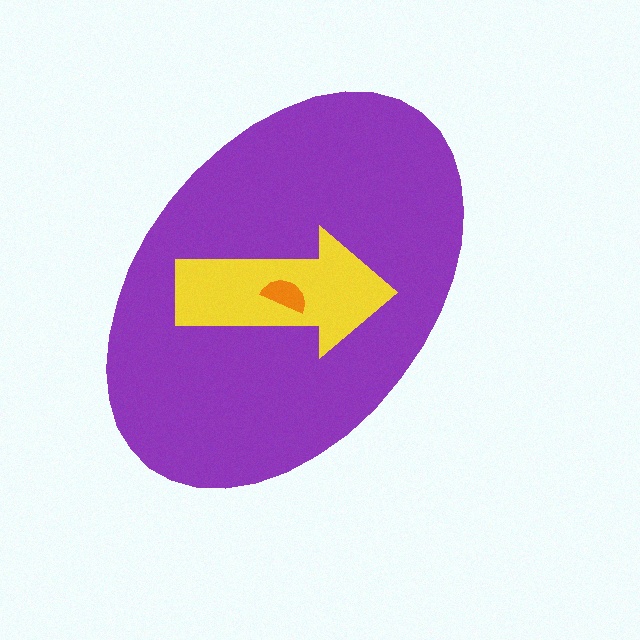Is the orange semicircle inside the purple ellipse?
Yes.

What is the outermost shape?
The purple ellipse.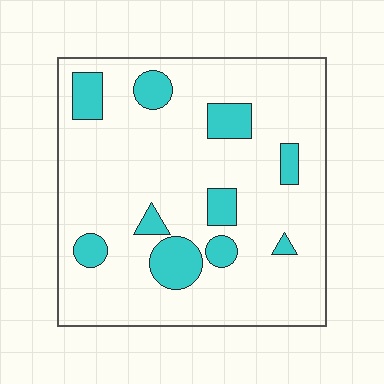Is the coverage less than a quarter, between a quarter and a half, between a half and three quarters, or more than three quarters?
Less than a quarter.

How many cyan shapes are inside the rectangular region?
10.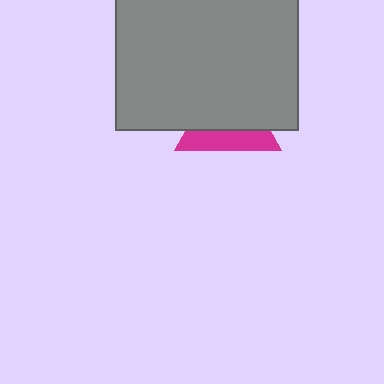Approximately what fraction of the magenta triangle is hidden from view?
Roughly 63% of the magenta triangle is hidden behind the gray square.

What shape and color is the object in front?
The object in front is a gray square.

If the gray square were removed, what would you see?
You would see the complete magenta triangle.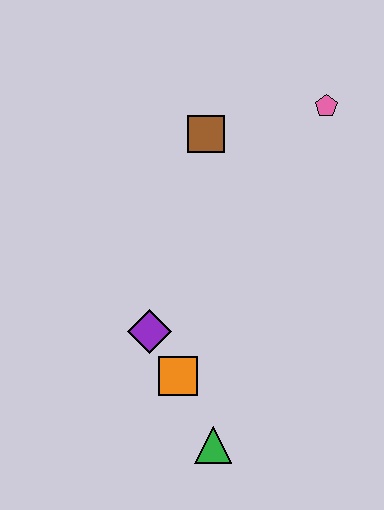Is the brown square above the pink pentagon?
No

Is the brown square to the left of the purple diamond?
No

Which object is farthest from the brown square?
The green triangle is farthest from the brown square.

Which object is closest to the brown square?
The pink pentagon is closest to the brown square.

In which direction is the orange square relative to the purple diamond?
The orange square is below the purple diamond.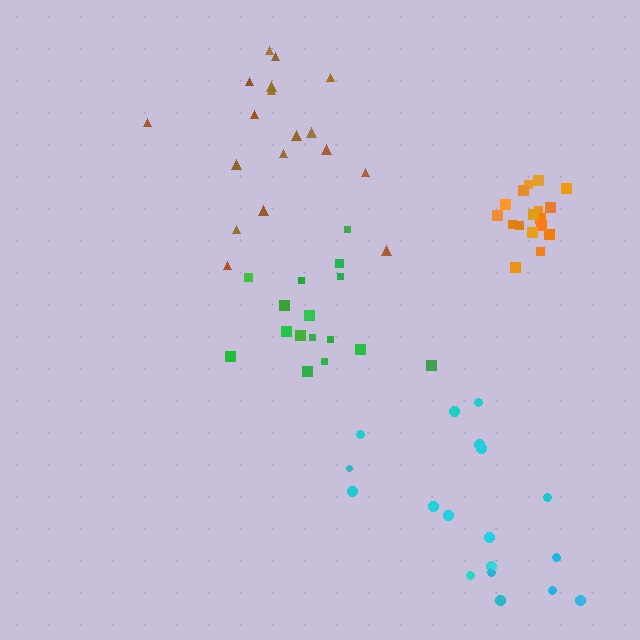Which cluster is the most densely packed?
Orange.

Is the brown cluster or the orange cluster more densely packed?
Orange.